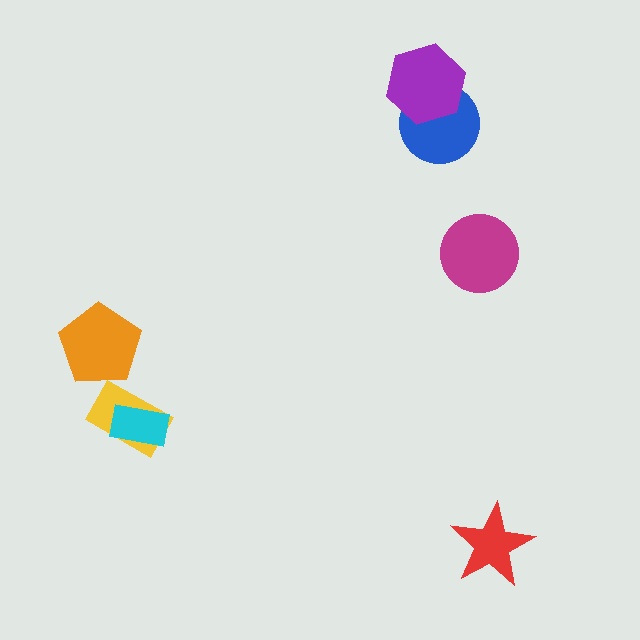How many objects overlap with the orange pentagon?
0 objects overlap with the orange pentagon.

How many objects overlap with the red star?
0 objects overlap with the red star.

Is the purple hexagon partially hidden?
No, no other shape covers it.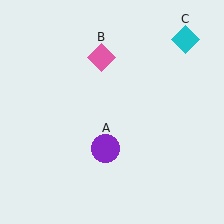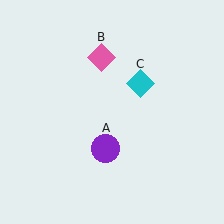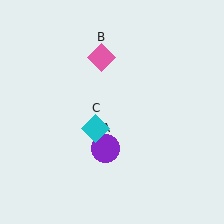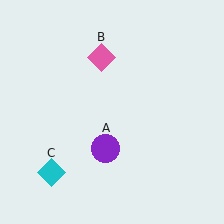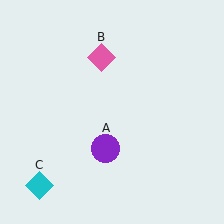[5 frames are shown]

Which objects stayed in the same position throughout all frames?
Purple circle (object A) and pink diamond (object B) remained stationary.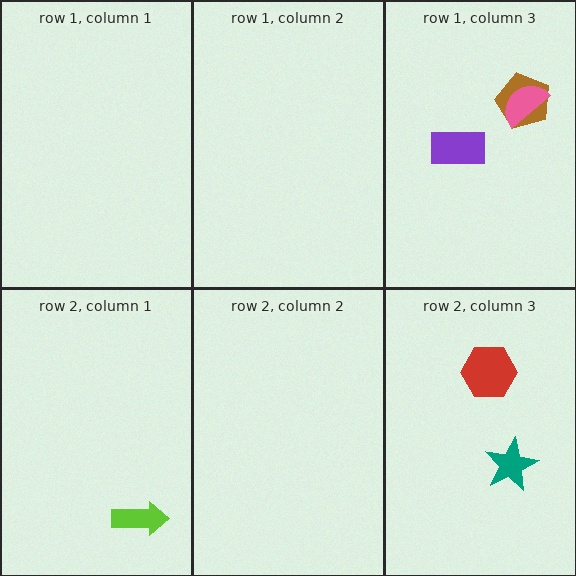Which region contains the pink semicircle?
The row 1, column 3 region.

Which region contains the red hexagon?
The row 2, column 3 region.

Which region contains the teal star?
The row 2, column 3 region.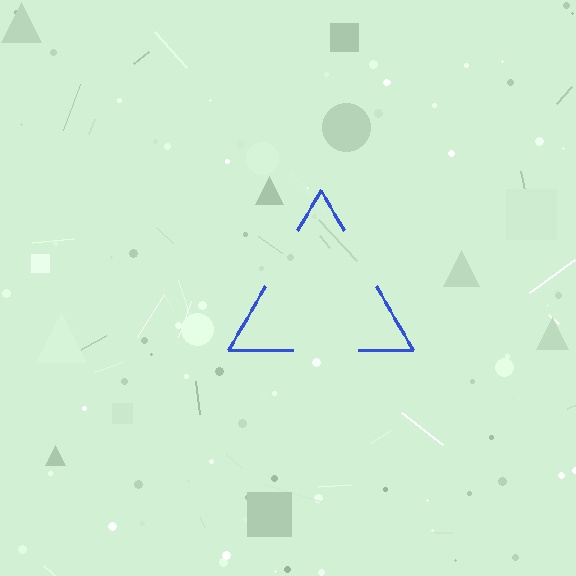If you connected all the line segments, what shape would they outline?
They would outline a triangle.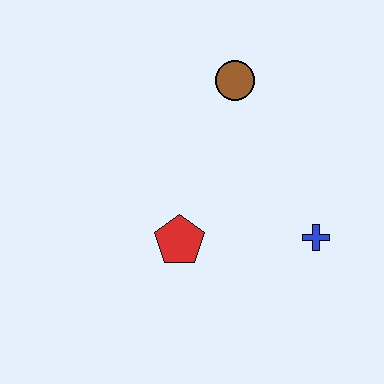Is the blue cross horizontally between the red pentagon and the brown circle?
No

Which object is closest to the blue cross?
The red pentagon is closest to the blue cross.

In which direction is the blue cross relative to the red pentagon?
The blue cross is to the right of the red pentagon.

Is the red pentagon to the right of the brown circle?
No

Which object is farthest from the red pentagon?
The brown circle is farthest from the red pentagon.